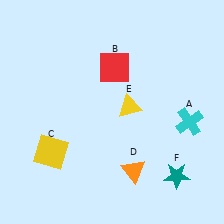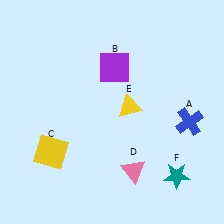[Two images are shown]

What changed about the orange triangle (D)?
In Image 1, D is orange. In Image 2, it changed to pink.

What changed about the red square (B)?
In Image 1, B is red. In Image 2, it changed to purple.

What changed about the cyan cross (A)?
In Image 1, A is cyan. In Image 2, it changed to blue.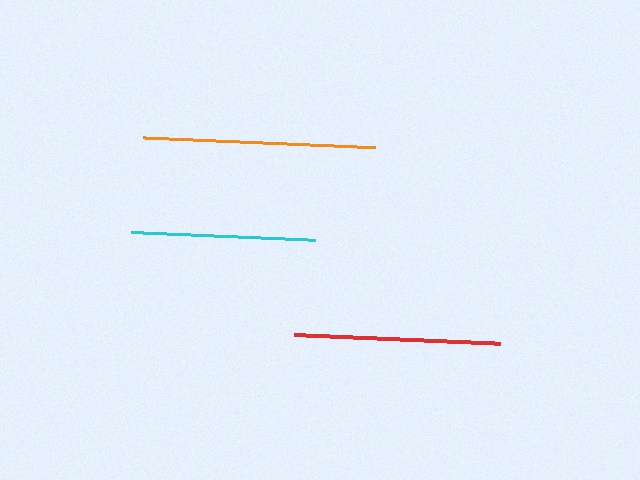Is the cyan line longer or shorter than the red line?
The red line is longer than the cyan line.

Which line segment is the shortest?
The cyan line is the shortest at approximately 183 pixels.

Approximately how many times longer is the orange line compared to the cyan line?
The orange line is approximately 1.3 times the length of the cyan line.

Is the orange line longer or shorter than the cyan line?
The orange line is longer than the cyan line.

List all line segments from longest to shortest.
From longest to shortest: orange, red, cyan.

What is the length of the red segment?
The red segment is approximately 206 pixels long.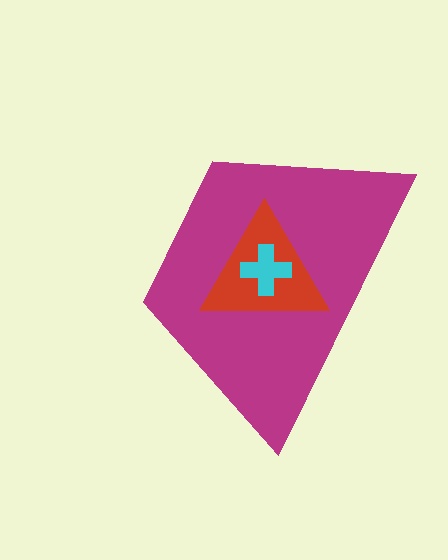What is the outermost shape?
The magenta trapezoid.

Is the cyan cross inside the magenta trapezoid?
Yes.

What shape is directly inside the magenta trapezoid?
The red triangle.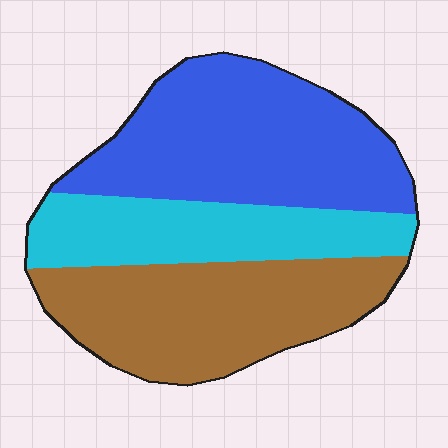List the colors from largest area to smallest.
From largest to smallest: blue, brown, cyan.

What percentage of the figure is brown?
Brown covers 35% of the figure.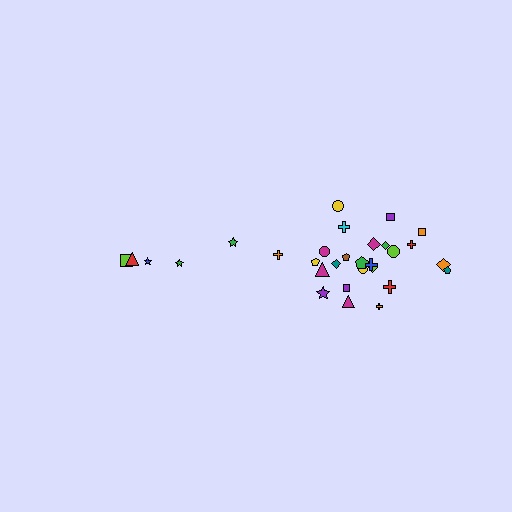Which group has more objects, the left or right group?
The right group.